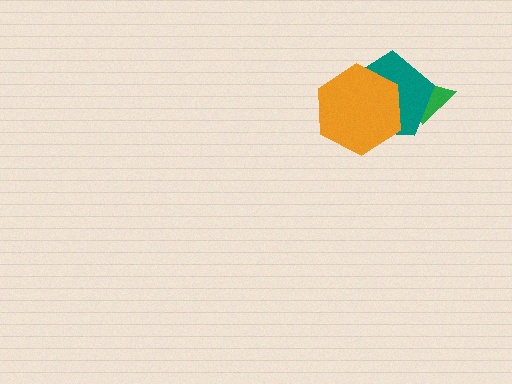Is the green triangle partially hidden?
Yes, it is partially covered by another shape.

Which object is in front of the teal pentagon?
The orange hexagon is in front of the teal pentagon.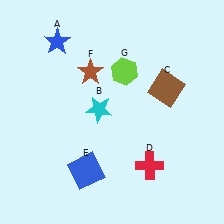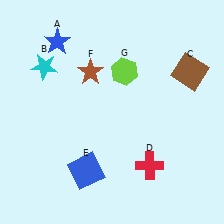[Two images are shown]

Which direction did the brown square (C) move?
The brown square (C) moved right.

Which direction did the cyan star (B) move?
The cyan star (B) moved left.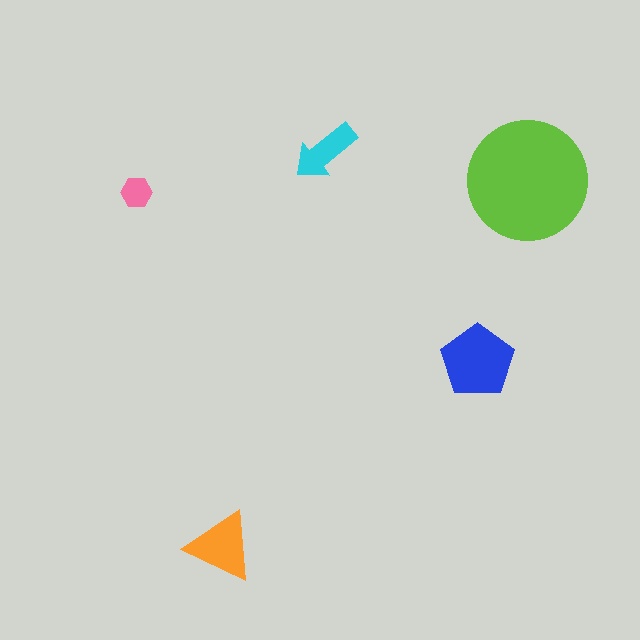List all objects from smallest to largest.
The pink hexagon, the cyan arrow, the orange triangle, the blue pentagon, the lime circle.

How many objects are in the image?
There are 5 objects in the image.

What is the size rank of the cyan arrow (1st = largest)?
4th.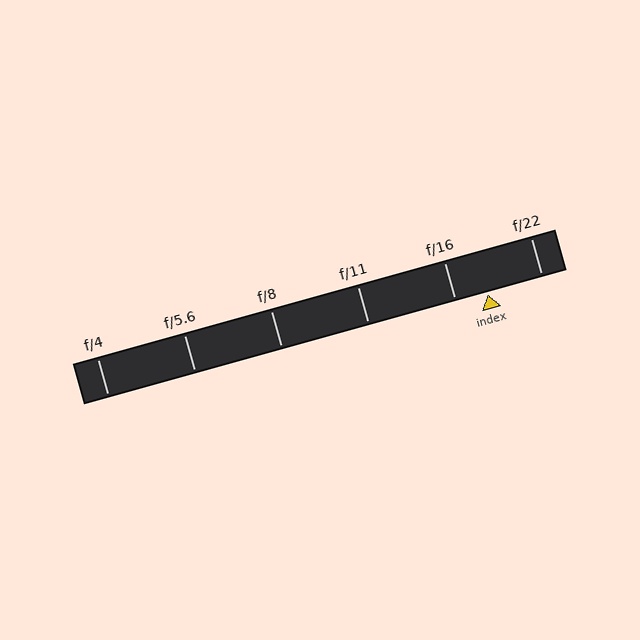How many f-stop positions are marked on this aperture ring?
There are 6 f-stop positions marked.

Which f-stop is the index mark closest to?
The index mark is closest to f/16.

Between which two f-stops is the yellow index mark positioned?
The index mark is between f/16 and f/22.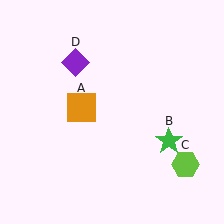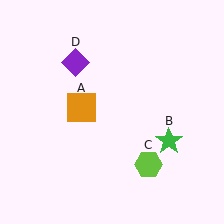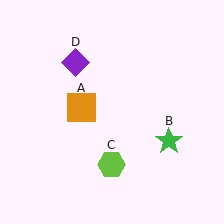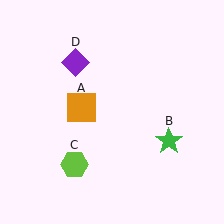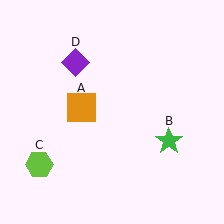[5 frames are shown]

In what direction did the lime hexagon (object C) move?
The lime hexagon (object C) moved left.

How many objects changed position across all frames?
1 object changed position: lime hexagon (object C).